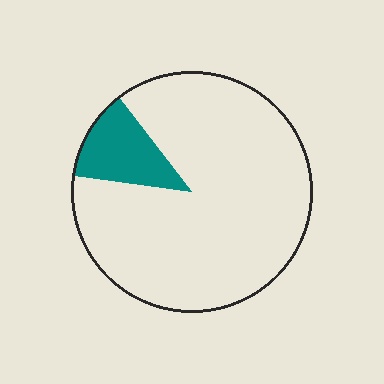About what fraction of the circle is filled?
About one eighth (1/8).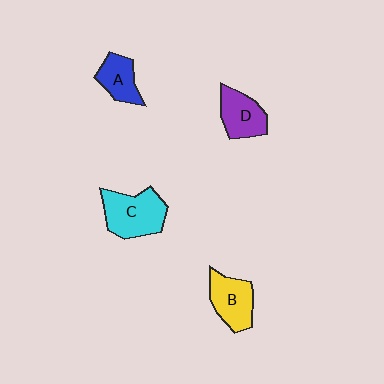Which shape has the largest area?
Shape C (cyan).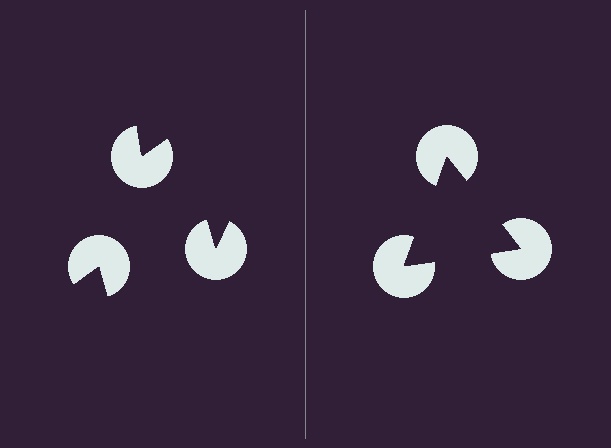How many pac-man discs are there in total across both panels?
6 — 3 on each side.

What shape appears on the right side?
An illusory triangle.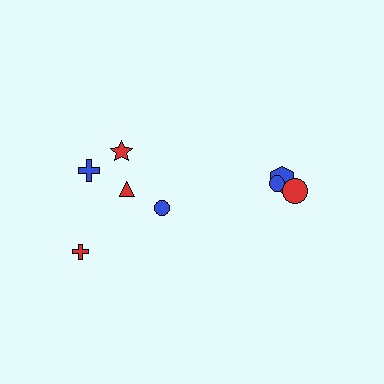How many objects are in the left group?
There are 5 objects.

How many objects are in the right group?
There are 3 objects.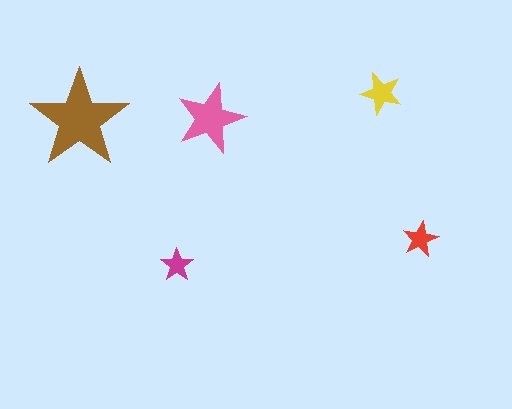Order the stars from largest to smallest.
the brown one, the pink one, the yellow one, the red one, the magenta one.